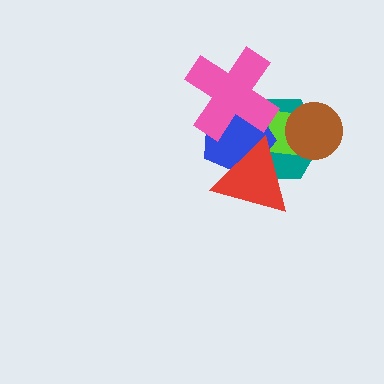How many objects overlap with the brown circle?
2 objects overlap with the brown circle.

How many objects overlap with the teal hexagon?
5 objects overlap with the teal hexagon.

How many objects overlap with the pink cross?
2 objects overlap with the pink cross.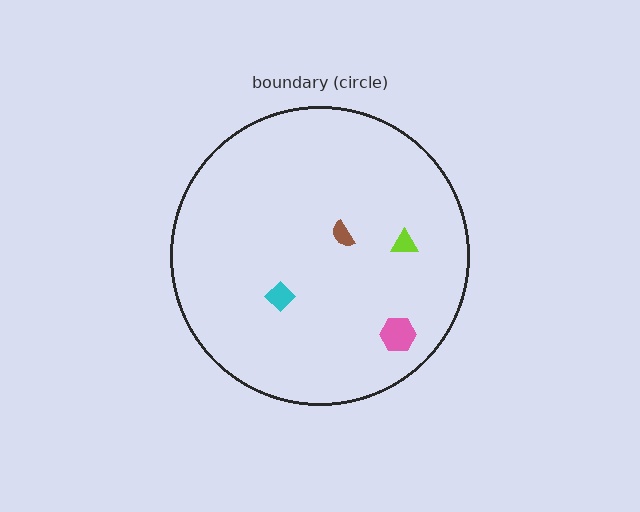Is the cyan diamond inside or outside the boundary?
Inside.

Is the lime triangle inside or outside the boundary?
Inside.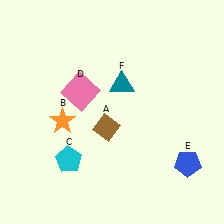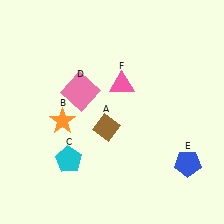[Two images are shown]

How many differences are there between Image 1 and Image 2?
There is 1 difference between the two images.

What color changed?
The triangle (F) changed from teal in Image 1 to pink in Image 2.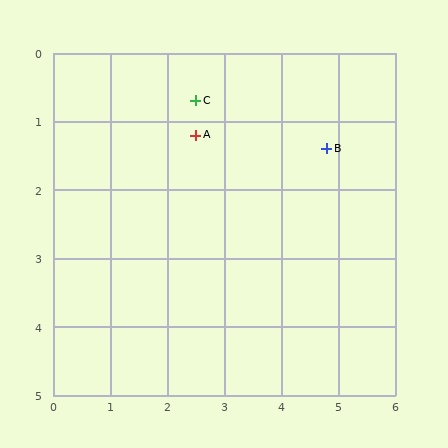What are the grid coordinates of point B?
Point B is at approximately (4.8, 1.4).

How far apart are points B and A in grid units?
Points B and A are about 2.3 grid units apart.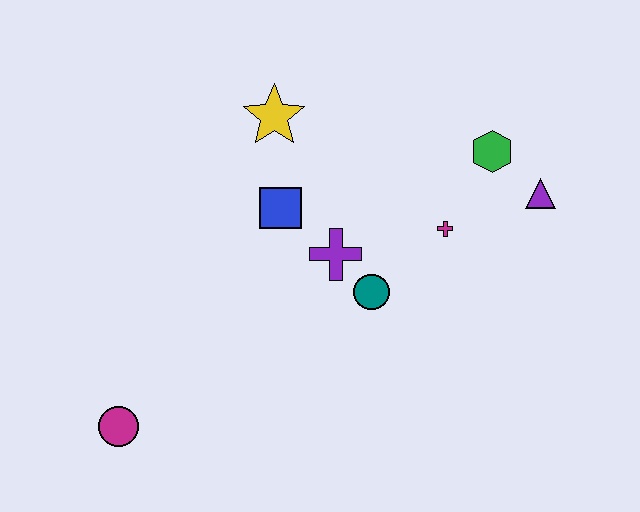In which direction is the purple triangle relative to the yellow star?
The purple triangle is to the right of the yellow star.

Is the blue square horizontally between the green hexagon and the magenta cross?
No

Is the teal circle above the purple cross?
No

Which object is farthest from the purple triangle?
The magenta circle is farthest from the purple triangle.